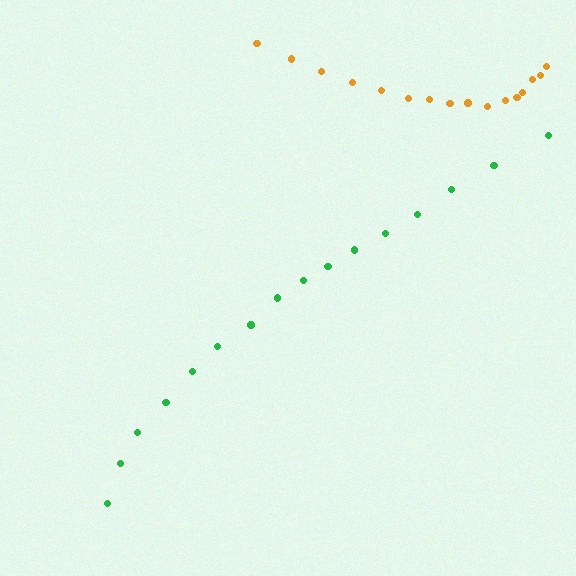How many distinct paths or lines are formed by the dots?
There are 2 distinct paths.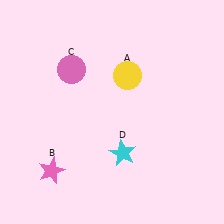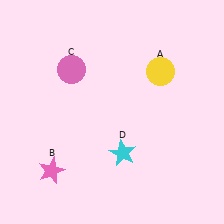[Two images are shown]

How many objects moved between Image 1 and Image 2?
1 object moved between the two images.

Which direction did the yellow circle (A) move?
The yellow circle (A) moved right.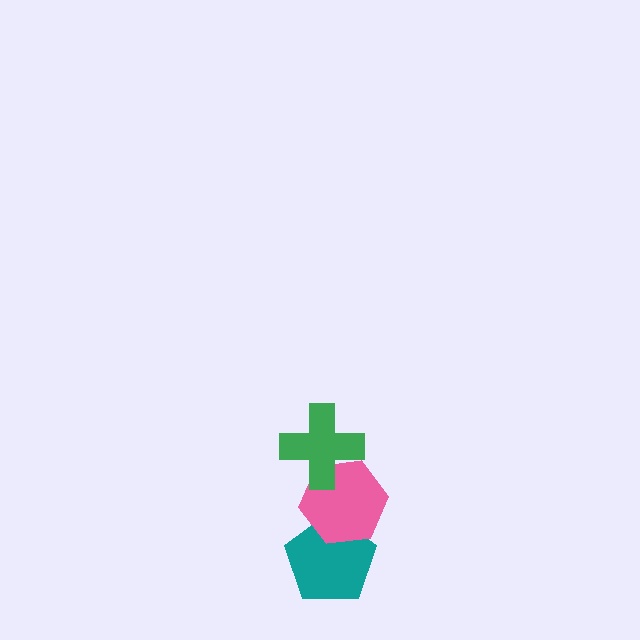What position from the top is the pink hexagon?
The pink hexagon is 2nd from the top.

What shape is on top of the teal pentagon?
The pink hexagon is on top of the teal pentagon.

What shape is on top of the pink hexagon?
The green cross is on top of the pink hexagon.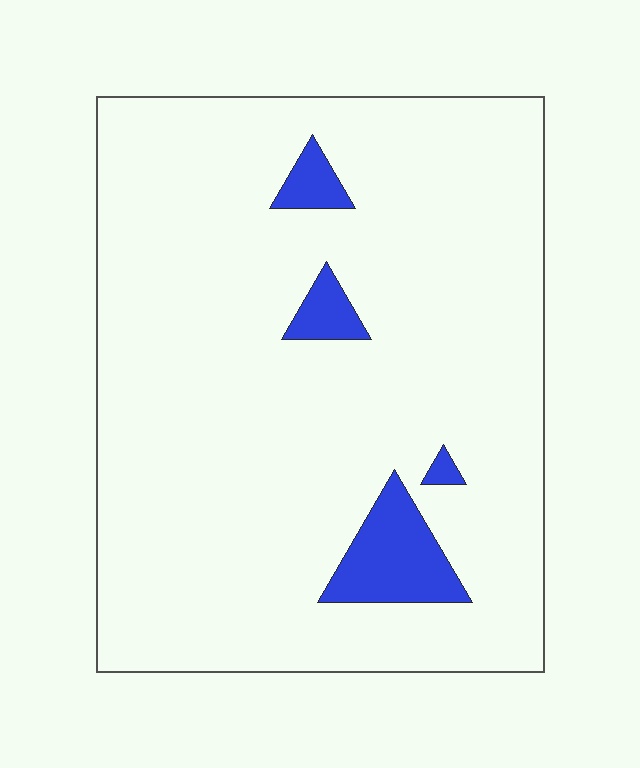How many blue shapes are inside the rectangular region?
4.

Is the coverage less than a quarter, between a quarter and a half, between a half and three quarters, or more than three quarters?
Less than a quarter.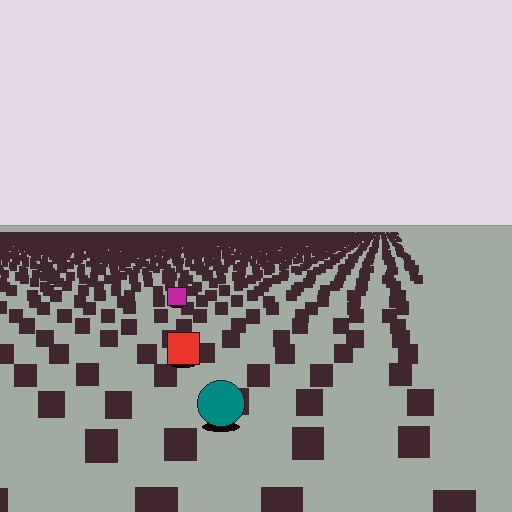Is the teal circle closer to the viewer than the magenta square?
Yes. The teal circle is closer — you can tell from the texture gradient: the ground texture is coarser near it.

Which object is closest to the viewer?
The teal circle is closest. The texture marks near it are larger and more spread out.